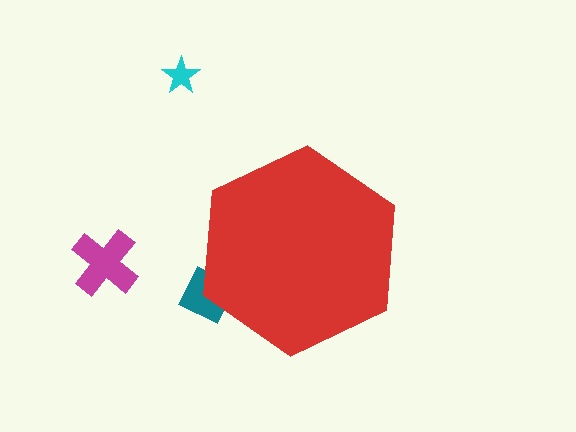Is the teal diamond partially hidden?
Yes, the teal diamond is partially hidden behind the red hexagon.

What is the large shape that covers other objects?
A red hexagon.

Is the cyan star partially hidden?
No, the cyan star is fully visible.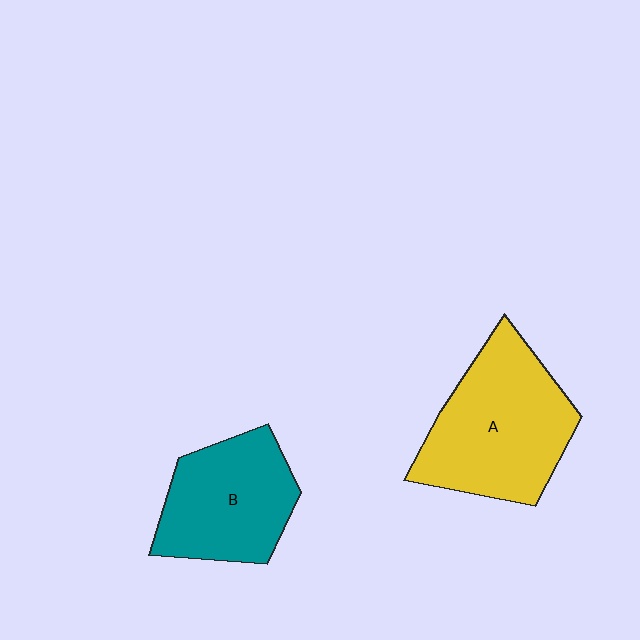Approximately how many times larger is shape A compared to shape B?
Approximately 1.3 times.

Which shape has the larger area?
Shape A (yellow).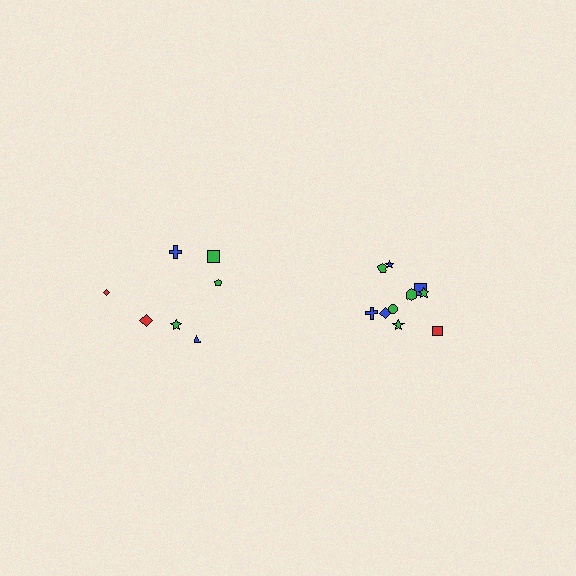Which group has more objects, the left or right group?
The right group.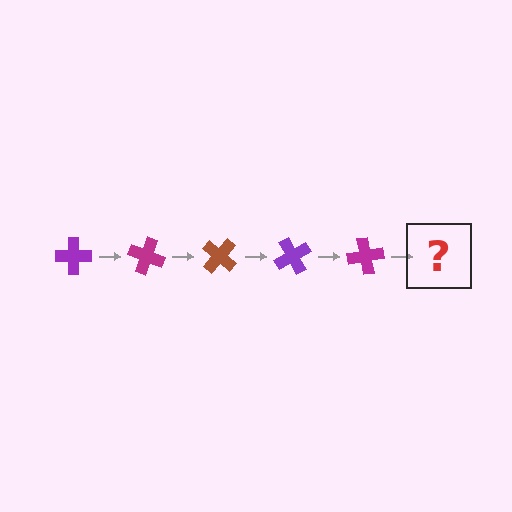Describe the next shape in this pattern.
It should be a brown cross, rotated 100 degrees from the start.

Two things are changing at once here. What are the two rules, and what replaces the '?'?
The two rules are that it rotates 20 degrees each step and the color cycles through purple, magenta, and brown. The '?' should be a brown cross, rotated 100 degrees from the start.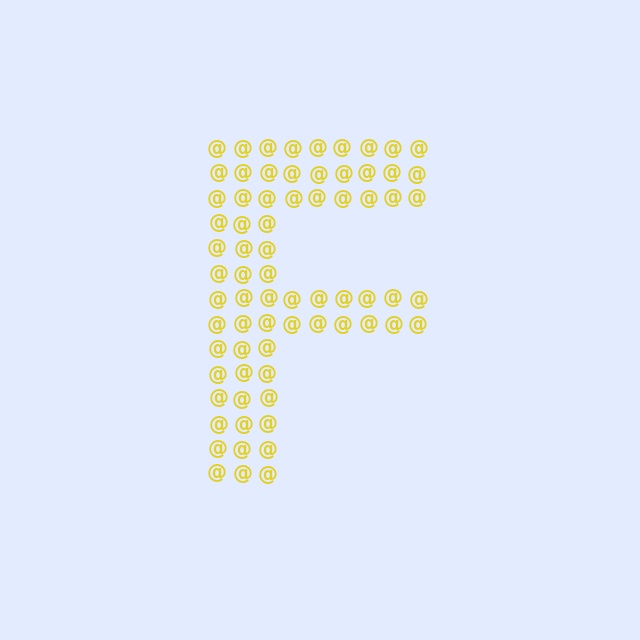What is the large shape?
The large shape is the letter F.